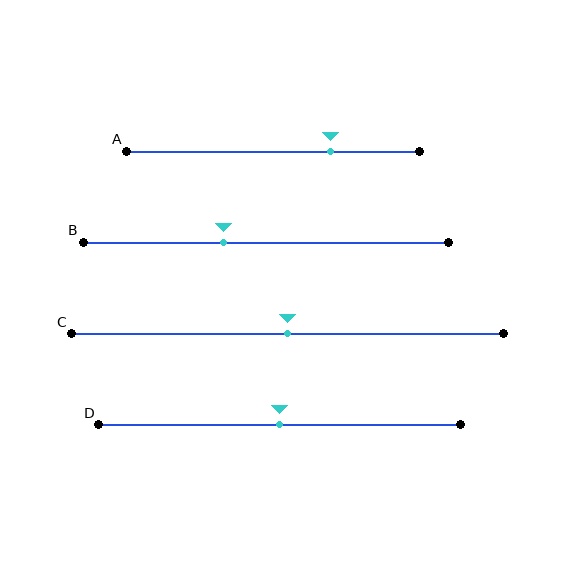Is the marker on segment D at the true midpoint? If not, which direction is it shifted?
Yes, the marker on segment D is at the true midpoint.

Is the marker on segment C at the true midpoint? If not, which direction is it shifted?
Yes, the marker on segment C is at the true midpoint.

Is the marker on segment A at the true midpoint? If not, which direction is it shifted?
No, the marker on segment A is shifted to the right by about 19% of the segment length.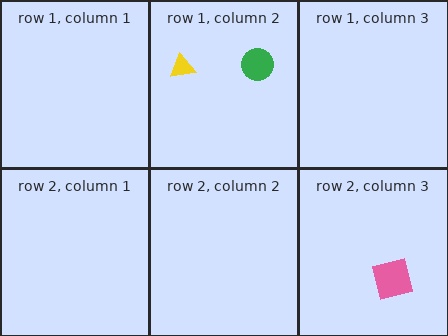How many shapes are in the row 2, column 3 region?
1.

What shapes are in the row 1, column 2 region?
The yellow triangle, the green circle.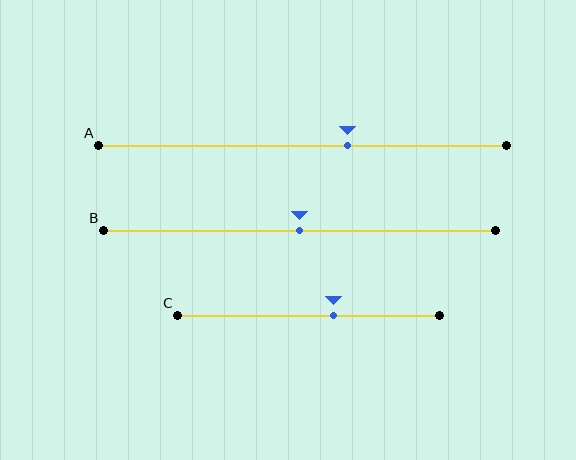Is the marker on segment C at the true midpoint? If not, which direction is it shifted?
No, the marker on segment C is shifted to the right by about 10% of the segment length.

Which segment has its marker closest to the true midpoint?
Segment B has its marker closest to the true midpoint.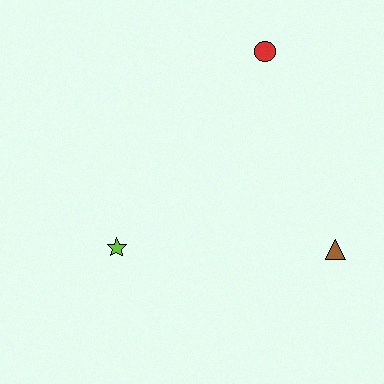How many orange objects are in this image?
There are no orange objects.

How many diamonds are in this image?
There are no diamonds.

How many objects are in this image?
There are 3 objects.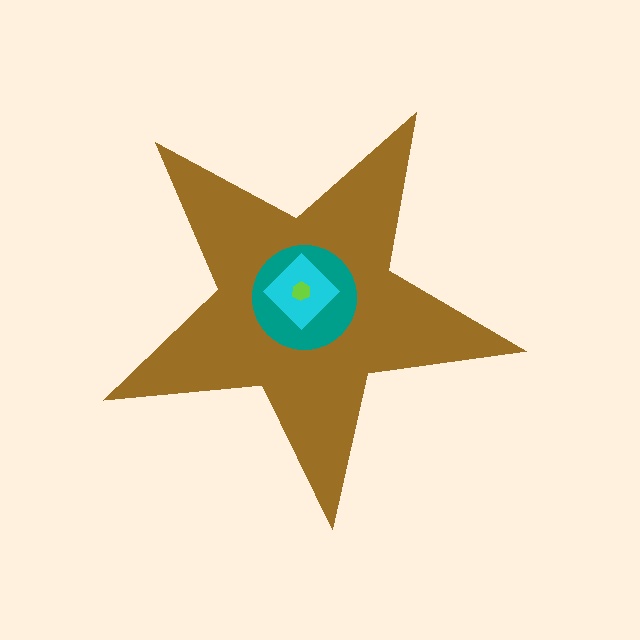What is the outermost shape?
The brown star.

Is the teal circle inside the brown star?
Yes.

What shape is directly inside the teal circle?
The cyan diamond.